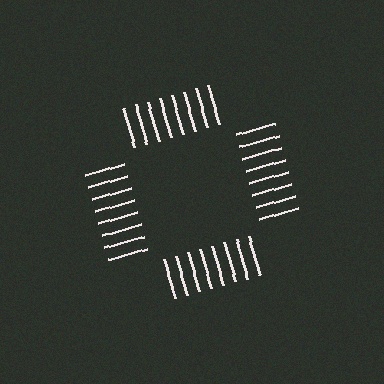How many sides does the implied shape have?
4 sides — the line-ends trace a square.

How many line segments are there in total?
32 — 8 along each of the 4 edges.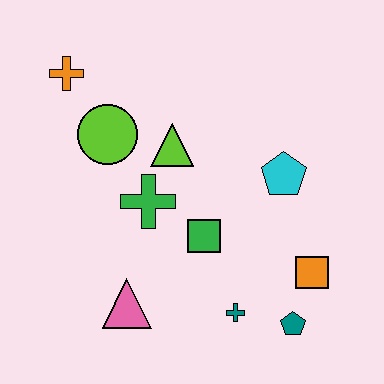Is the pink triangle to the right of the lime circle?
Yes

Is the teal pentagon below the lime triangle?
Yes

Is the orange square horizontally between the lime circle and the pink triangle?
No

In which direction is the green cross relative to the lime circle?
The green cross is below the lime circle.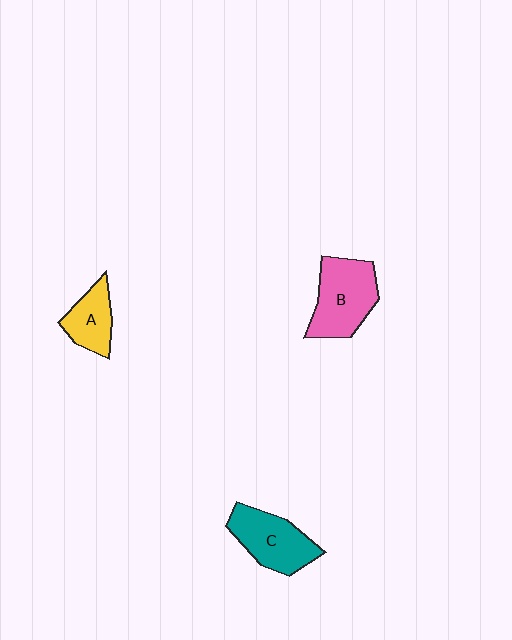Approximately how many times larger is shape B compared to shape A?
Approximately 1.7 times.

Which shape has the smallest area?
Shape A (yellow).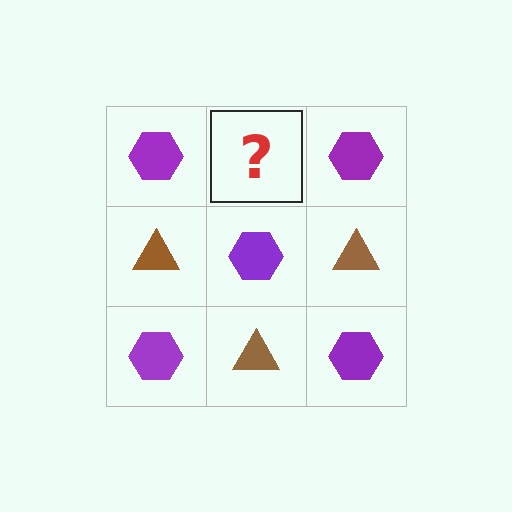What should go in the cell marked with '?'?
The missing cell should contain a brown triangle.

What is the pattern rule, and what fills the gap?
The rule is that it alternates purple hexagon and brown triangle in a checkerboard pattern. The gap should be filled with a brown triangle.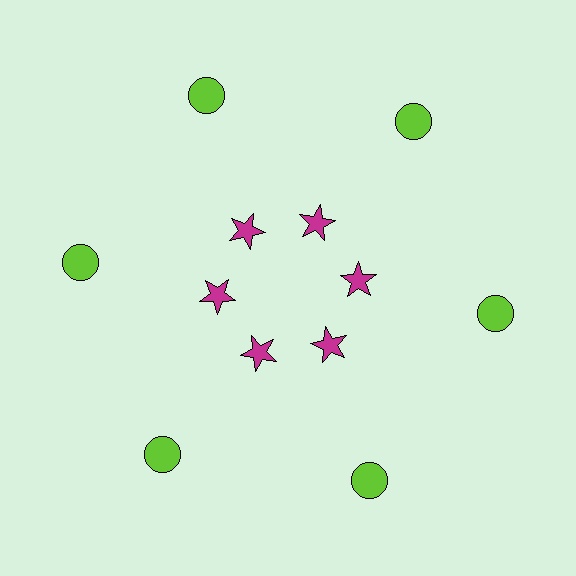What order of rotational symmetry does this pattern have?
This pattern has 6-fold rotational symmetry.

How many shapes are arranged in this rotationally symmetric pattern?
There are 12 shapes, arranged in 6 groups of 2.